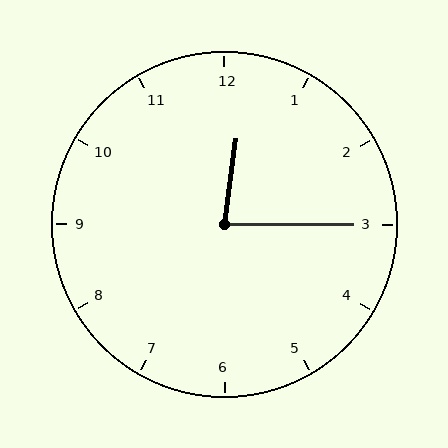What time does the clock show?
12:15.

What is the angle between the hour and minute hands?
Approximately 82 degrees.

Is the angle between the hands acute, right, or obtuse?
It is acute.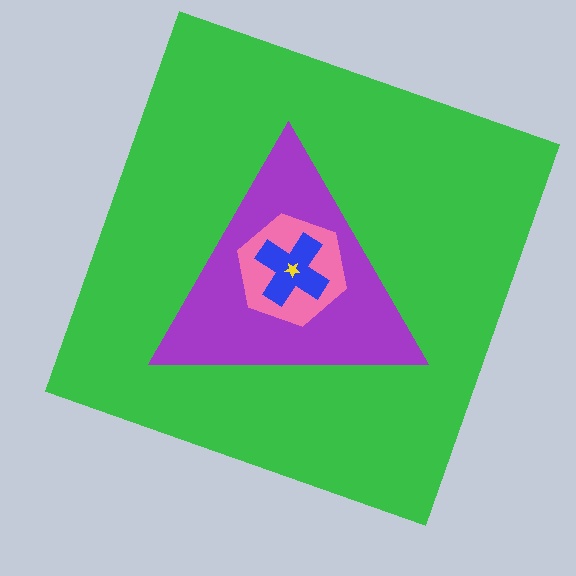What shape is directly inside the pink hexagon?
The blue cross.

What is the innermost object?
The yellow star.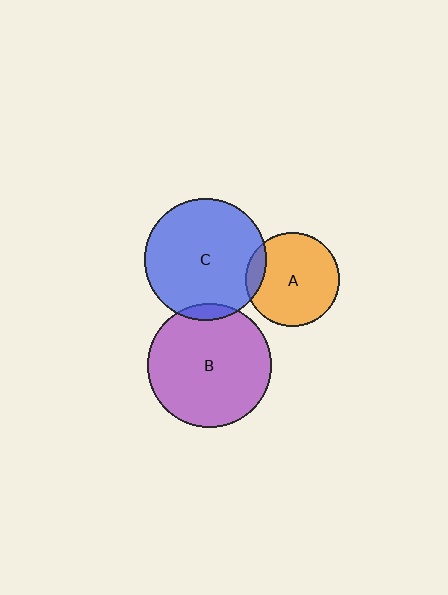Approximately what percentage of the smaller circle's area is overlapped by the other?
Approximately 5%.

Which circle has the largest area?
Circle B (purple).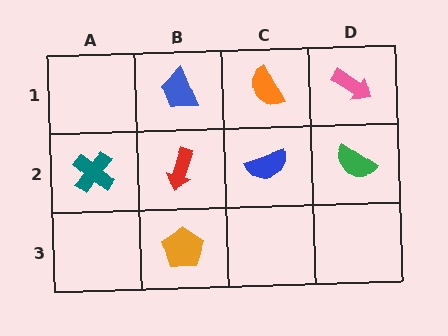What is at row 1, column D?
A pink arrow.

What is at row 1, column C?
An orange semicircle.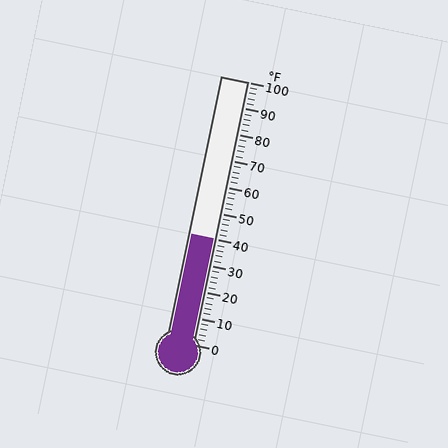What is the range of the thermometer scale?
The thermometer scale ranges from 0°F to 100°F.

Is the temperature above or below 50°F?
The temperature is below 50°F.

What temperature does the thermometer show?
The thermometer shows approximately 40°F.